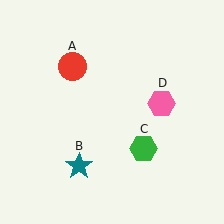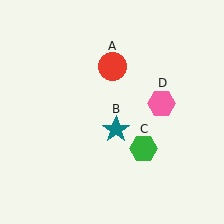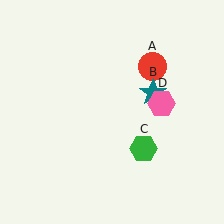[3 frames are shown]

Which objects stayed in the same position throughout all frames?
Green hexagon (object C) and pink hexagon (object D) remained stationary.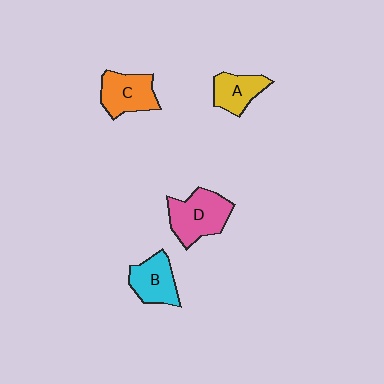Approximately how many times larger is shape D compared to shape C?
Approximately 1.2 times.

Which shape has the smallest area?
Shape A (yellow).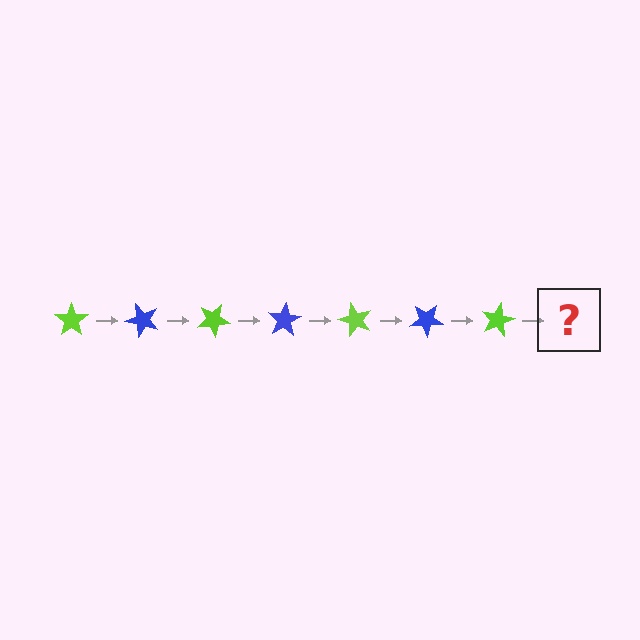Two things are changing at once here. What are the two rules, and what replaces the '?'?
The two rules are that it rotates 50 degrees each step and the color cycles through lime and blue. The '?' should be a blue star, rotated 350 degrees from the start.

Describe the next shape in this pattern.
It should be a blue star, rotated 350 degrees from the start.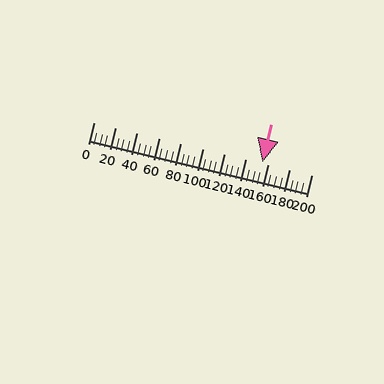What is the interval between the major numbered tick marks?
The major tick marks are spaced 20 units apart.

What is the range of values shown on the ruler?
The ruler shows values from 0 to 200.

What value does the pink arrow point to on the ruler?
The pink arrow points to approximately 155.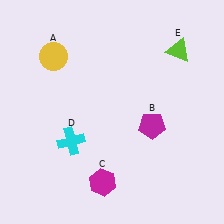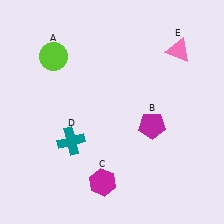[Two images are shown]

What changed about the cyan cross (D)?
In Image 1, D is cyan. In Image 2, it changed to teal.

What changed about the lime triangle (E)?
In Image 1, E is lime. In Image 2, it changed to pink.